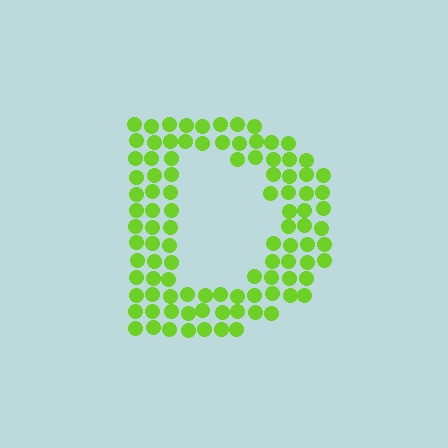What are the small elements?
The small elements are circles.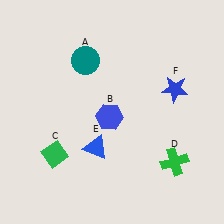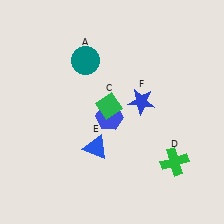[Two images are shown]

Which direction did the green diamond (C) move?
The green diamond (C) moved right.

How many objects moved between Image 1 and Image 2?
2 objects moved between the two images.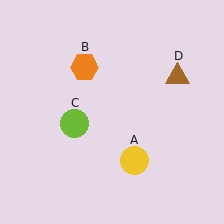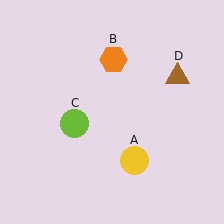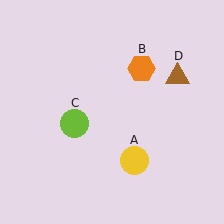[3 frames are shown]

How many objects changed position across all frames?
1 object changed position: orange hexagon (object B).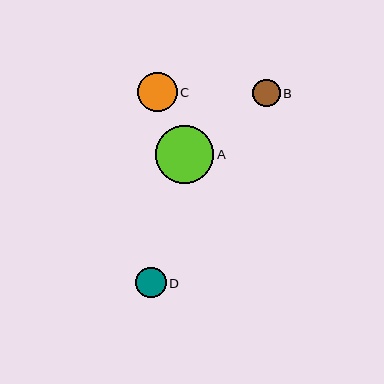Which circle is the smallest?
Circle B is the smallest with a size of approximately 27 pixels.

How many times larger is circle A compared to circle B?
Circle A is approximately 2.1 times the size of circle B.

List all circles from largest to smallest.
From largest to smallest: A, C, D, B.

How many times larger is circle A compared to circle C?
Circle A is approximately 1.5 times the size of circle C.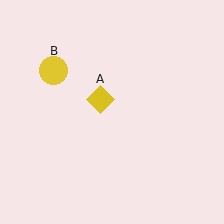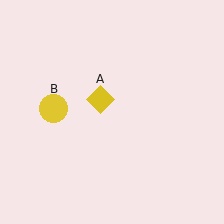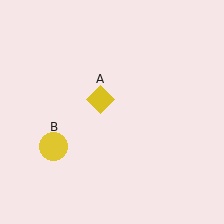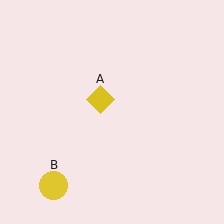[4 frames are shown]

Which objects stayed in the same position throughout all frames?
Yellow diamond (object A) remained stationary.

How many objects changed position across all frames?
1 object changed position: yellow circle (object B).